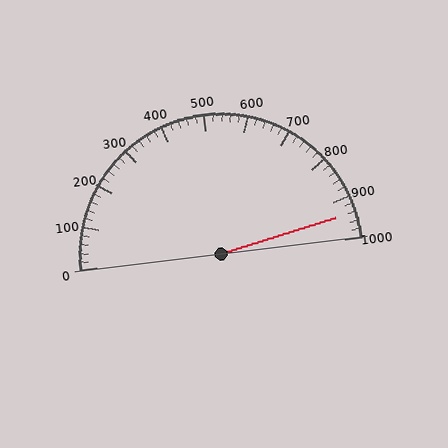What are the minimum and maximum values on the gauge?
The gauge ranges from 0 to 1000.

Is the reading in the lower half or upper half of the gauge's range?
The reading is in the upper half of the range (0 to 1000).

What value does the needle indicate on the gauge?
The needle indicates approximately 940.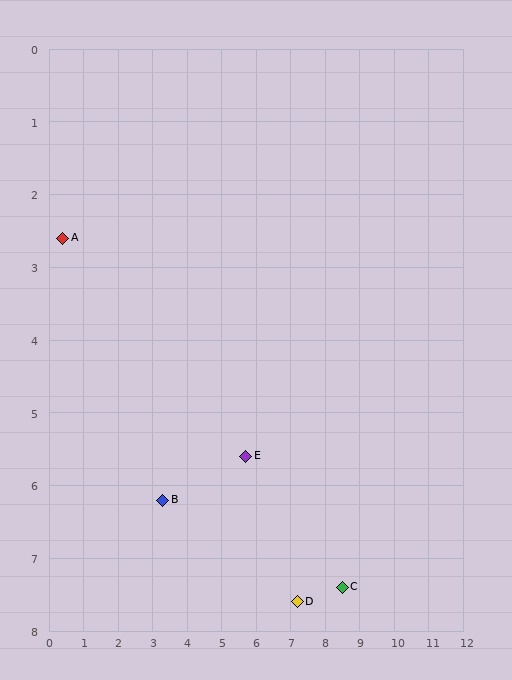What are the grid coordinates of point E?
Point E is at approximately (5.7, 5.6).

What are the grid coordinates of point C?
Point C is at approximately (8.5, 7.4).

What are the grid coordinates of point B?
Point B is at approximately (3.3, 6.2).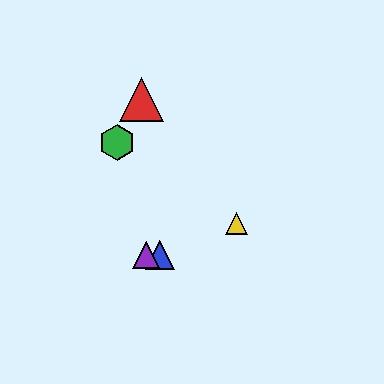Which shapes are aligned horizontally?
The blue triangle, the purple triangle are aligned horizontally.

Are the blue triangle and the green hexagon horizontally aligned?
No, the blue triangle is at y≈255 and the green hexagon is at y≈142.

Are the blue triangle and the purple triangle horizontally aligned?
Yes, both are at y≈255.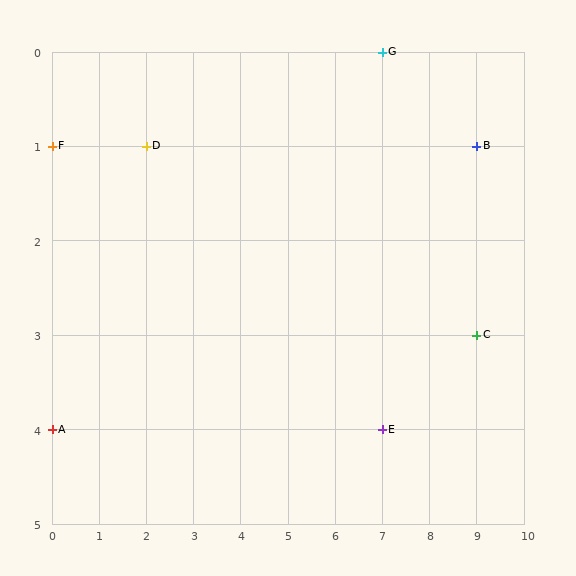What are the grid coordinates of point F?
Point F is at grid coordinates (0, 1).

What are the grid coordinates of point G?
Point G is at grid coordinates (7, 0).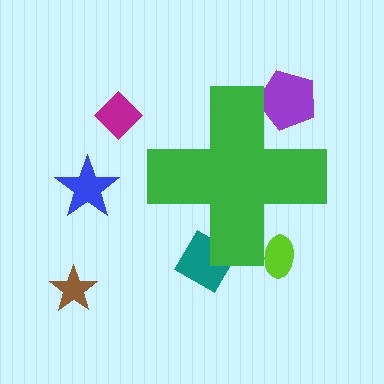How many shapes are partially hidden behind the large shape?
3 shapes are partially hidden.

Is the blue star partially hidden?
No, the blue star is fully visible.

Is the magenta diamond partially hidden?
No, the magenta diamond is fully visible.